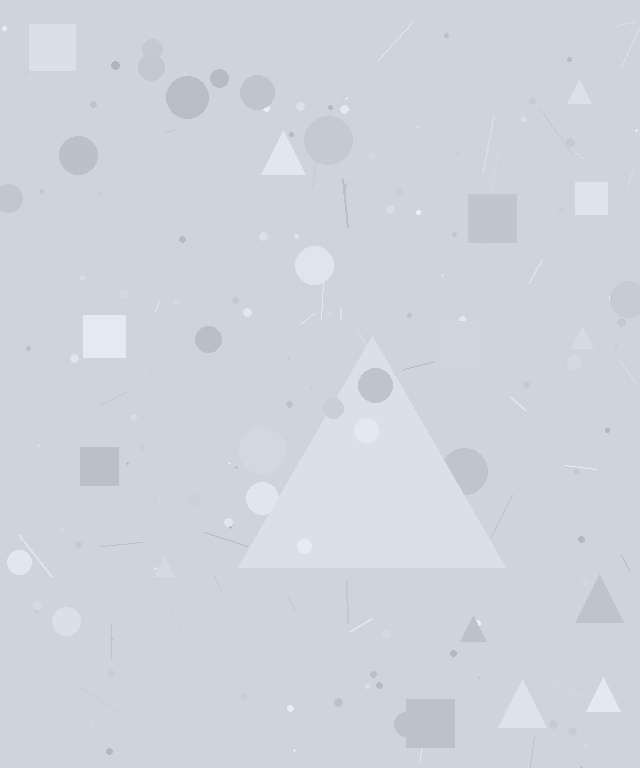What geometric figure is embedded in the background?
A triangle is embedded in the background.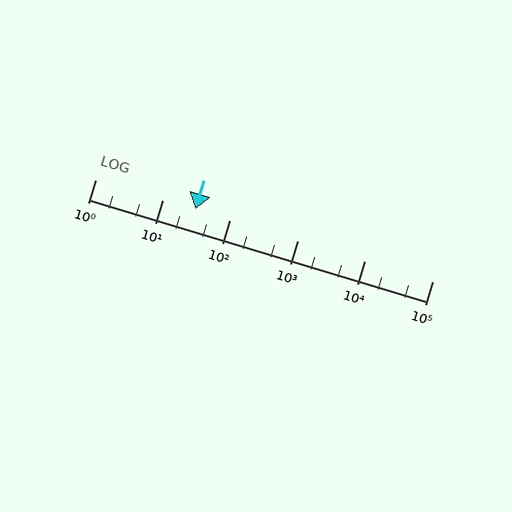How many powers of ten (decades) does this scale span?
The scale spans 5 decades, from 1 to 100000.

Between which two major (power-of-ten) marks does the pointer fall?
The pointer is between 10 and 100.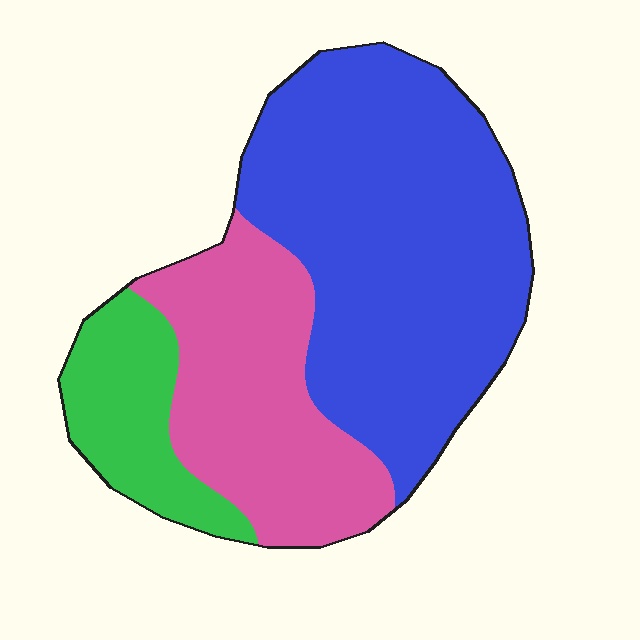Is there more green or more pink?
Pink.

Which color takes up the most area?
Blue, at roughly 55%.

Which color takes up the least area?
Green, at roughly 15%.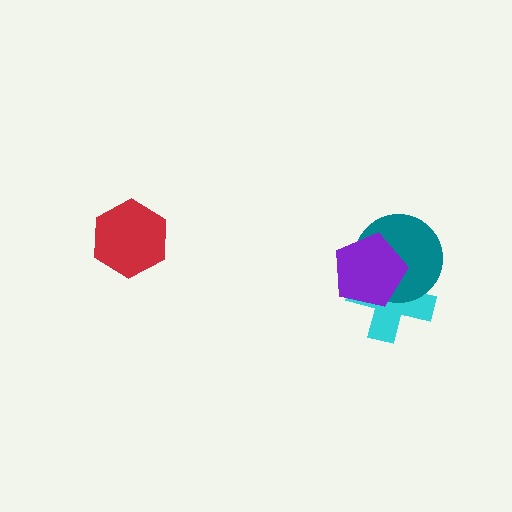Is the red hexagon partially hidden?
No, no other shape covers it.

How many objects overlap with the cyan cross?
2 objects overlap with the cyan cross.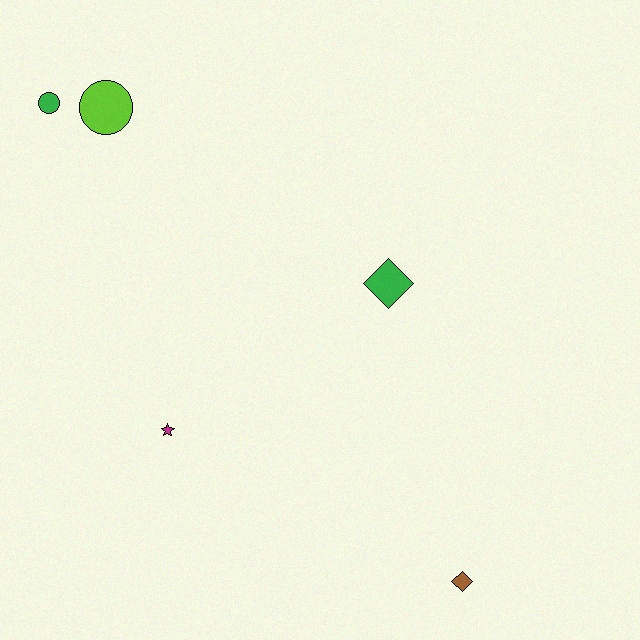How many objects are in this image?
There are 5 objects.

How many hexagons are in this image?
There are no hexagons.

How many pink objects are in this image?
There are no pink objects.